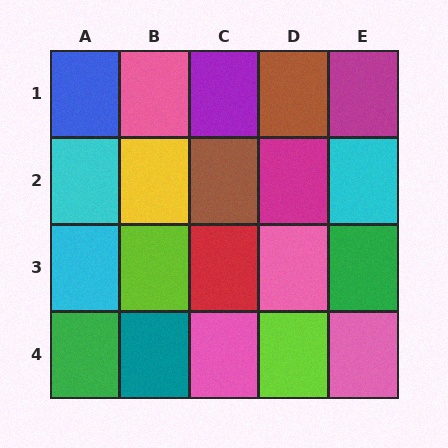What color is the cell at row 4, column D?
Lime.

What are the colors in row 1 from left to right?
Blue, pink, purple, brown, magenta.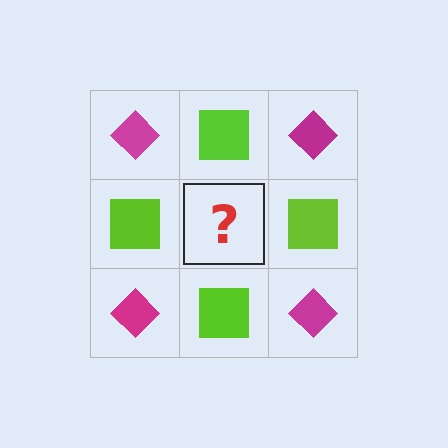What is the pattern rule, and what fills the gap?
The rule is that it alternates magenta diamond and lime square in a checkerboard pattern. The gap should be filled with a magenta diamond.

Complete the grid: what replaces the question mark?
The question mark should be replaced with a magenta diamond.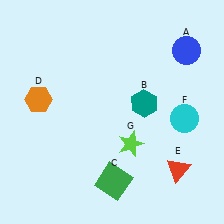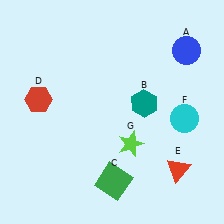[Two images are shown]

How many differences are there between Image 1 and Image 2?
There is 1 difference between the two images.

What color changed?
The hexagon (D) changed from orange in Image 1 to red in Image 2.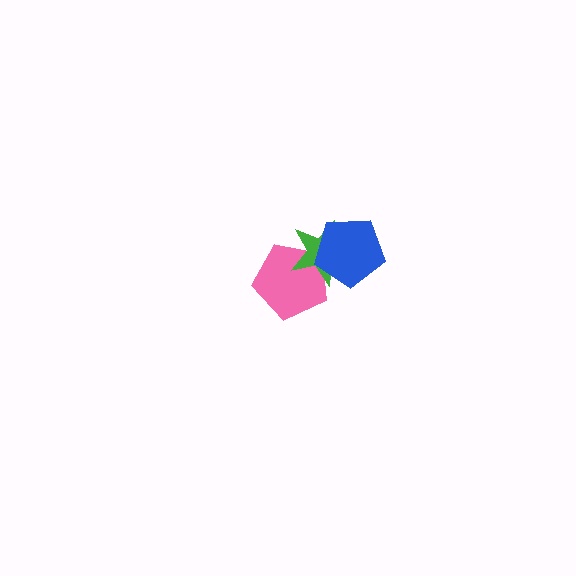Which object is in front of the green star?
The blue pentagon is in front of the green star.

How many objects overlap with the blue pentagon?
2 objects overlap with the blue pentagon.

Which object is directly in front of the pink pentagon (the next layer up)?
The green star is directly in front of the pink pentagon.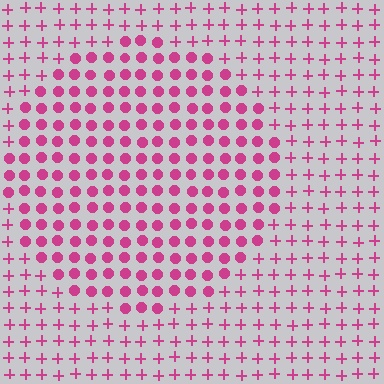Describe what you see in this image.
The image is filled with small magenta elements arranged in a uniform grid. A circle-shaped region contains circles, while the surrounding area contains plus signs. The boundary is defined purely by the change in element shape.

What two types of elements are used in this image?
The image uses circles inside the circle region and plus signs outside it.